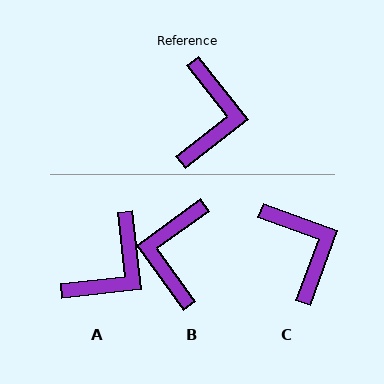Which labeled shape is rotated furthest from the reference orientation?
B, about 178 degrees away.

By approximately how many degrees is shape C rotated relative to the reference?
Approximately 31 degrees counter-clockwise.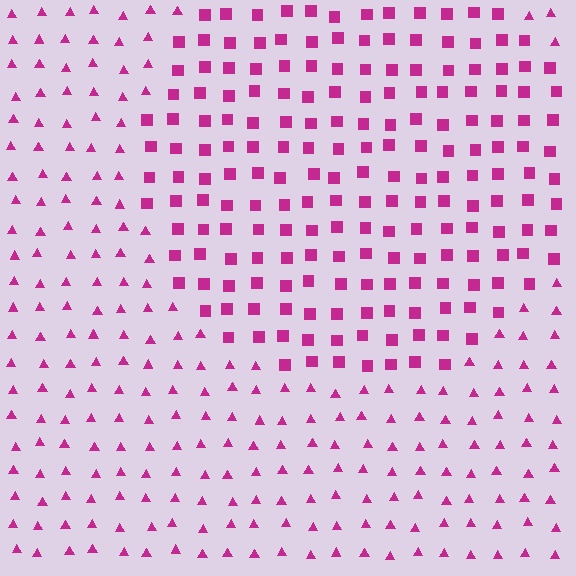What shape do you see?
I see a circle.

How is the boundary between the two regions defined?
The boundary is defined by a change in element shape: squares inside vs. triangles outside. All elements share the same color and spacing.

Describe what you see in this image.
The image is filled with small magenta elements arranged in a uniform grid. A circle-shaped region contains squares, while the surrounding area contains triangles. The boundary is defined purely by the change in element shape.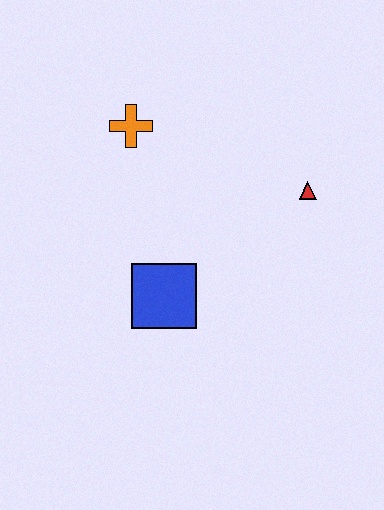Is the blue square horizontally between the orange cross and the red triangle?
Yes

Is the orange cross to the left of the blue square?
Yes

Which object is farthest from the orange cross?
The red triangle is farthest from the orange cross.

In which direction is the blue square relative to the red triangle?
The blue square is to the left of the red triangle.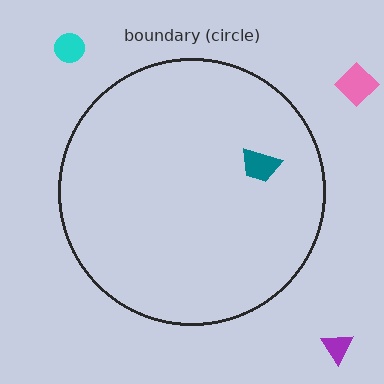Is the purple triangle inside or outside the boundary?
Outside.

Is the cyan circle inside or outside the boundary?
Outside.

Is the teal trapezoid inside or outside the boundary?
Inside.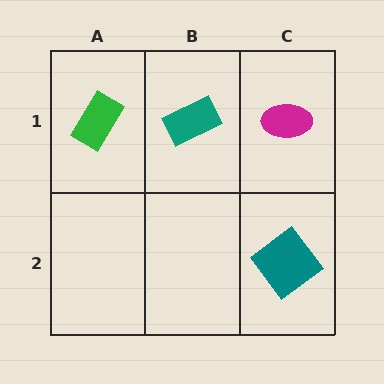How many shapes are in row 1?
3 shapes.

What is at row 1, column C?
A magenta ellipse.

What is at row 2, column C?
A teal diamond.